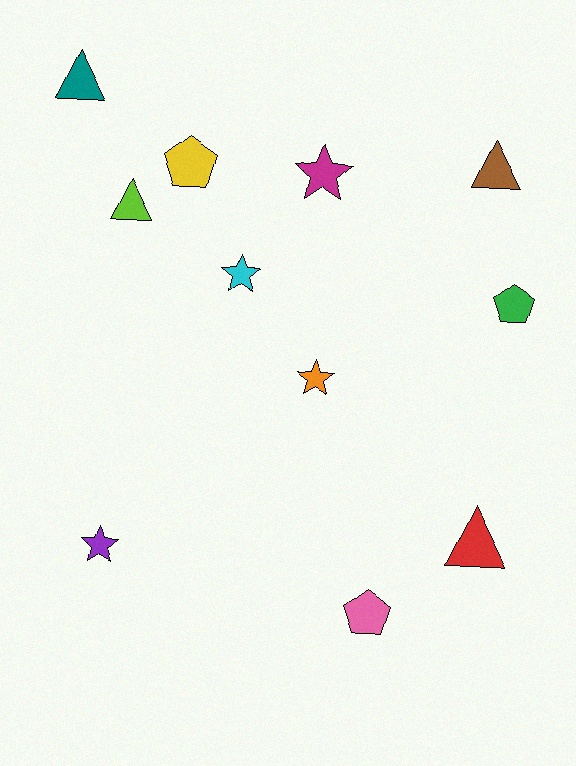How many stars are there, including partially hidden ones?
There are 4 stars.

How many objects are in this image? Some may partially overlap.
There are 11 objects.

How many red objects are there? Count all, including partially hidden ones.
There is 1 red object.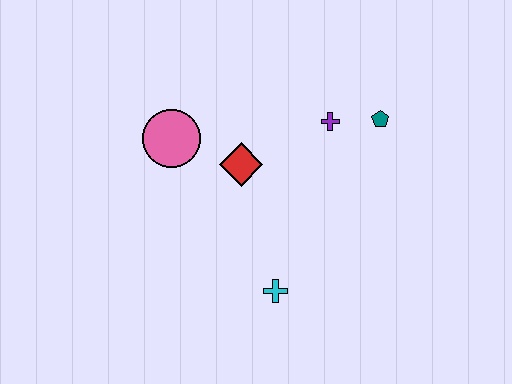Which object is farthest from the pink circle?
The teal pentagon is farthest from the pink circle.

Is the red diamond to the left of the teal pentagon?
Yes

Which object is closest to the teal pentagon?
The purple cross is closest to the teal pentagon.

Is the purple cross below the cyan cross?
No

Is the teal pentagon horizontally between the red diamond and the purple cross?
No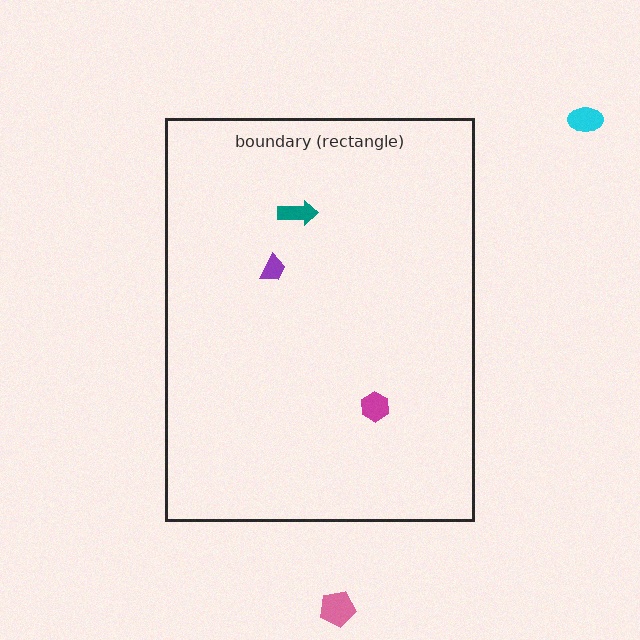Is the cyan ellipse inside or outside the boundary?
Outside.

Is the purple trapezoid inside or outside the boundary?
Inside.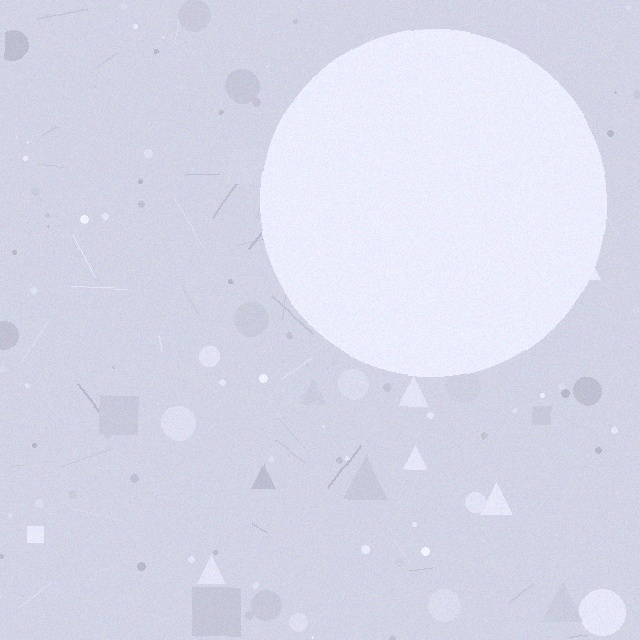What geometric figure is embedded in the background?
A circle is embedded in the background.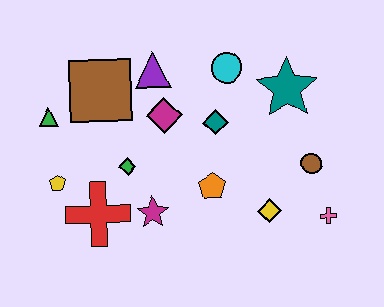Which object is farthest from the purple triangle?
The pink cross is farthest from the purple triangle.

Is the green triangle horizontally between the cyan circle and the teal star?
No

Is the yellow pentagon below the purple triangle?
Yes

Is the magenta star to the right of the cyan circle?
No